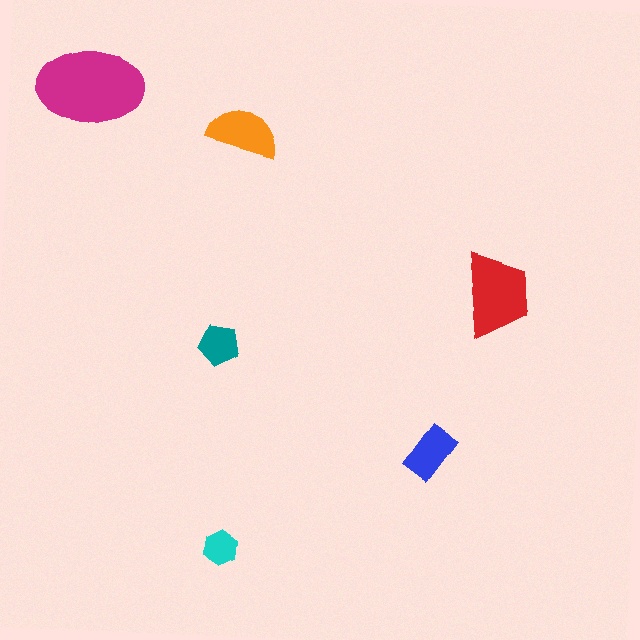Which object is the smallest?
The cyan hexagon.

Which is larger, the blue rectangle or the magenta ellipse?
The magenta ellipse.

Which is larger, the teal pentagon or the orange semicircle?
The orange semicircle.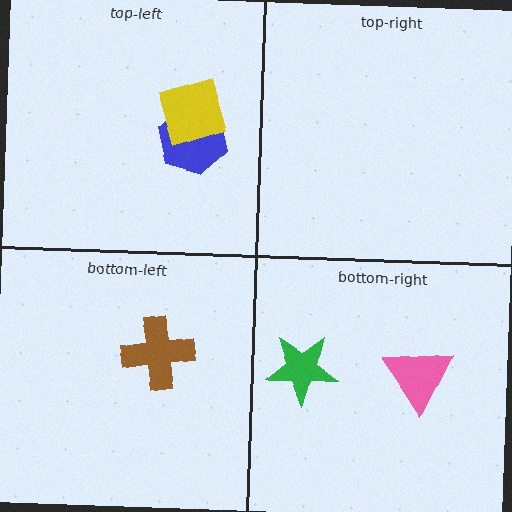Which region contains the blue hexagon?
The top-left region.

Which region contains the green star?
The bottom-right region.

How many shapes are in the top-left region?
2.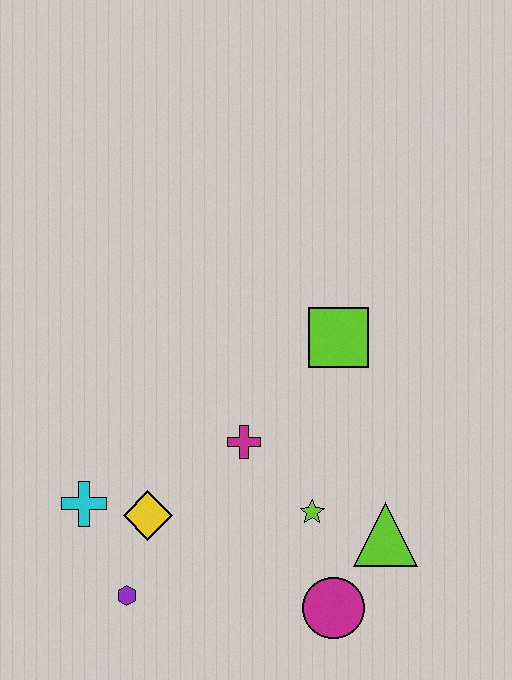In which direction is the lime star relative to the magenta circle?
The lime star is above the magenta circle.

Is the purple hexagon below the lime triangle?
Yes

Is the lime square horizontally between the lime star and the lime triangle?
Yes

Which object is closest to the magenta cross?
The lime star is closest to the magenta cross.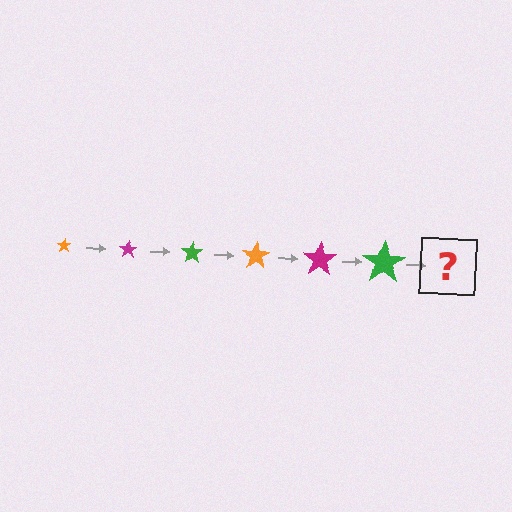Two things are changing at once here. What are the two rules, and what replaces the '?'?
The two rules are that the star grows larger each step and the color cycles through orange, magenta, and green. The '?' should be an orange star, larger than the previous one.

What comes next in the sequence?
The next element should be an orange star, larger than the previous one.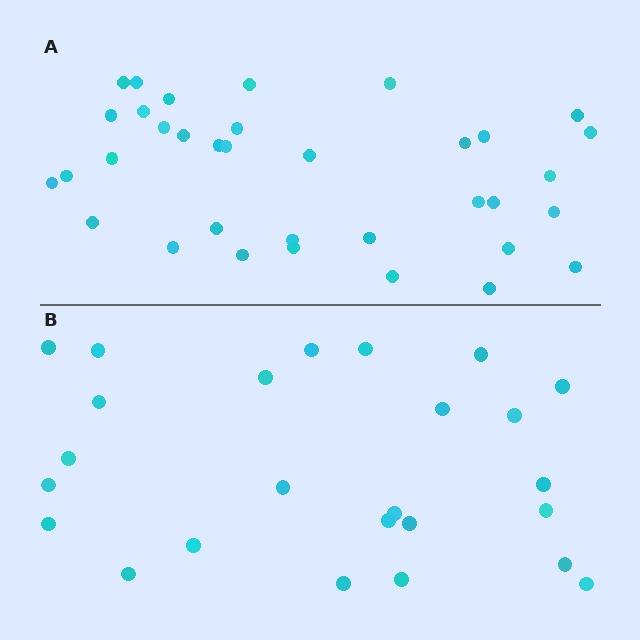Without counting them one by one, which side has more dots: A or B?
Region A (the top region) has more dots.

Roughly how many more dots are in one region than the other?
Region A has roughly 10 or so more dots than region B.